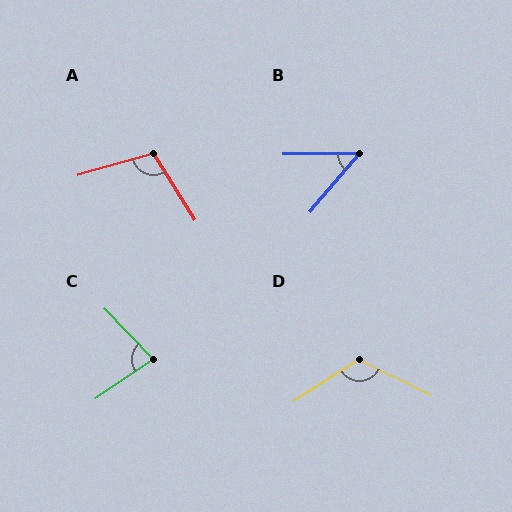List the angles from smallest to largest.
B (49°), C (81°), A (106°), D (121°).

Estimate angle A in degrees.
Approximately 106 degrees.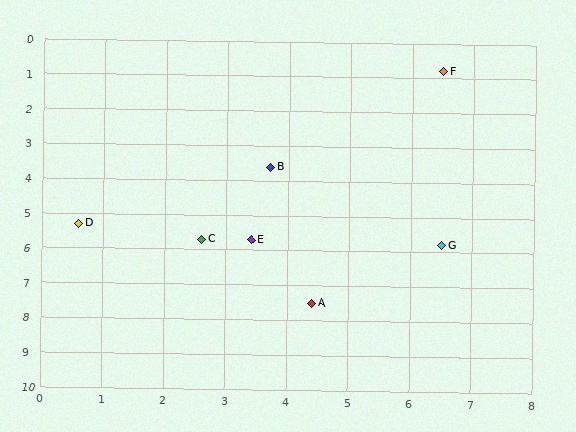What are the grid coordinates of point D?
Point D is at approximately (0.6, 5.3).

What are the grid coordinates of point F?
Point F is at approximately (6.5, 0.8).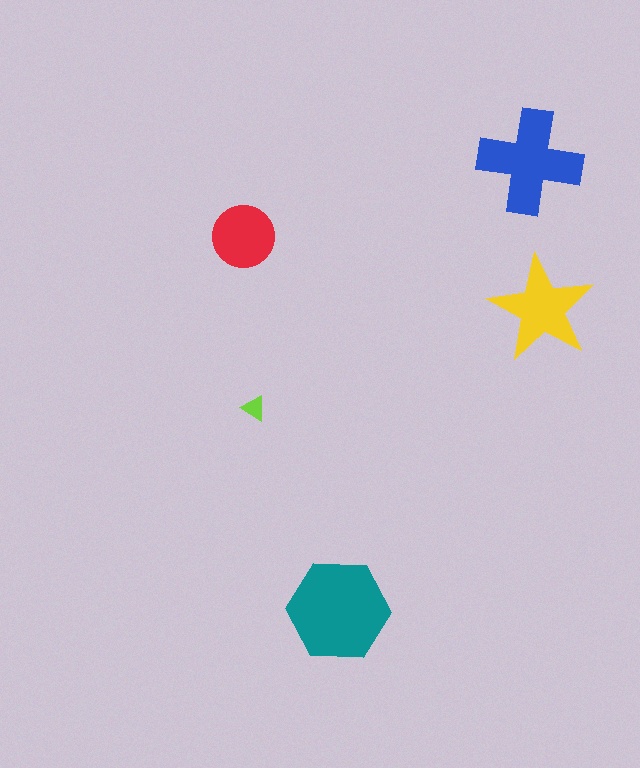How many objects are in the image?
There are 5 objects in the image.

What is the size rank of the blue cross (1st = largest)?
2nd.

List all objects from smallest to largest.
The lime triangle, the red circle, the yellow star, the blue cross, the teal hexagon.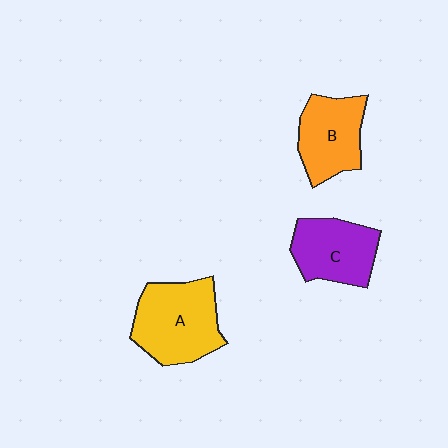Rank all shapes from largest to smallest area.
From largest to smallest: A (yellow), C (purple), B (orange).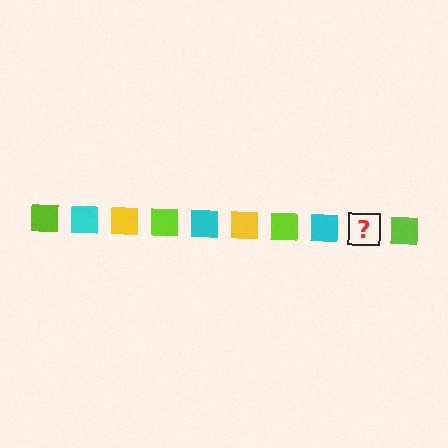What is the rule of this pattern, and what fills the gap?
The rule is that the pattern cycles through lime, cyan, yellow squares. The gap should be filled with a yellow square.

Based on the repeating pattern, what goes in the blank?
The blank should be a yellow square.